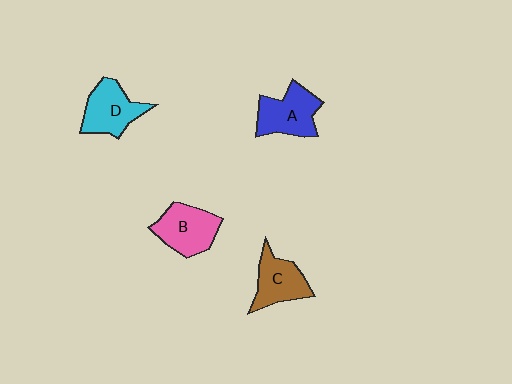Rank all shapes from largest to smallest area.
From largest to smallest: B (pink), A (blue), D (cyan), C (brown).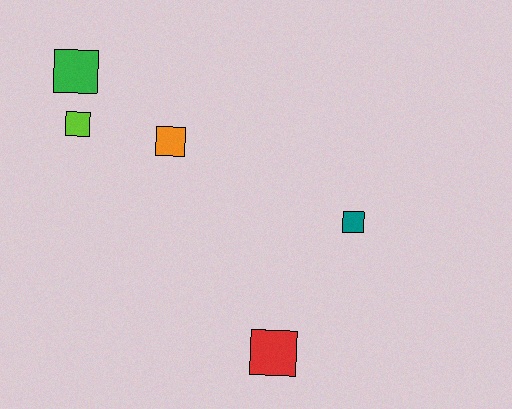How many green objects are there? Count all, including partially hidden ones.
There is 1 green object.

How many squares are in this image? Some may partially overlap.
There are 5 squares.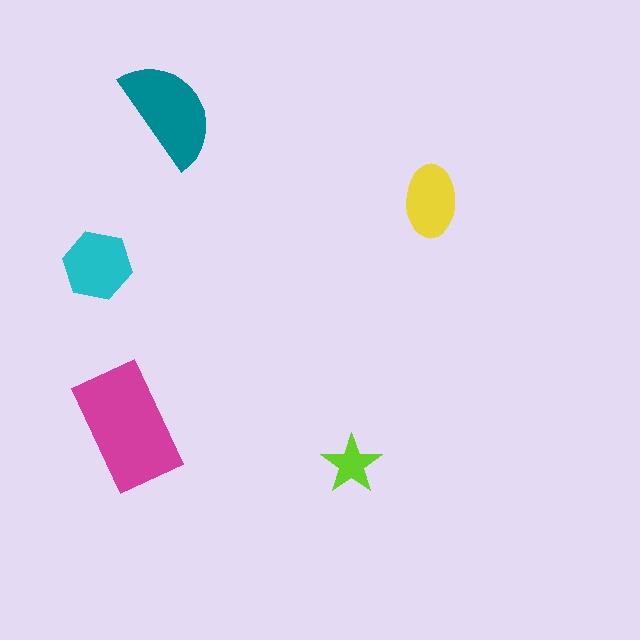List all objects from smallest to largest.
The lime star, the yellow ellipse, the cyan hexagon, the teal semicircle, the magenta rectangle.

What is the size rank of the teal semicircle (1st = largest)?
2nd.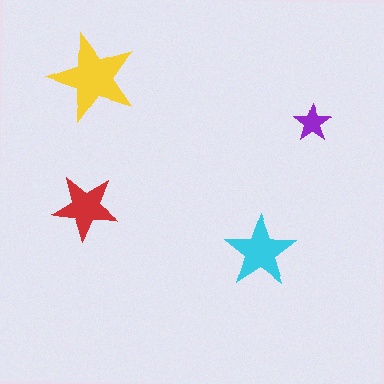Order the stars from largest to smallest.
the yellow one, the cyan one, the red one, the purple one.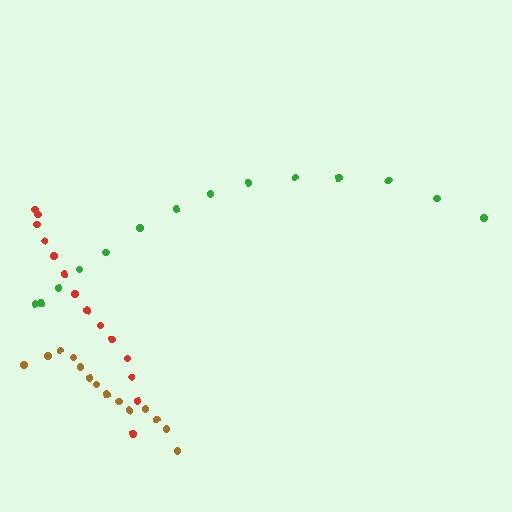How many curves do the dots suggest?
There are 3 distinct paths.